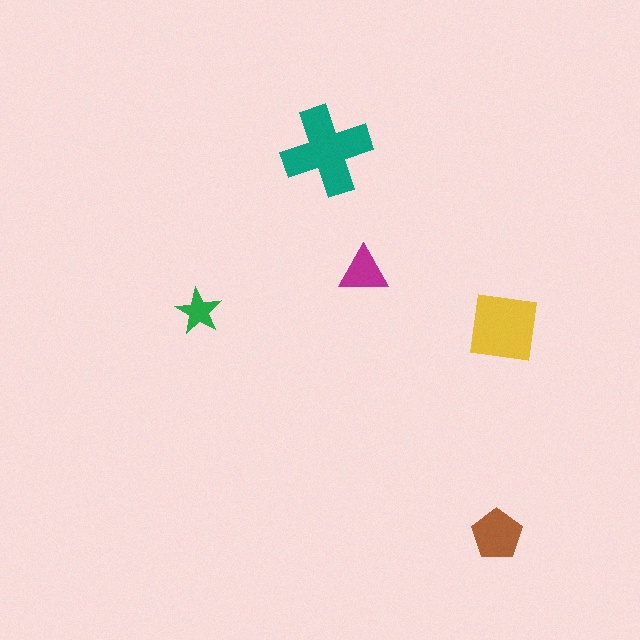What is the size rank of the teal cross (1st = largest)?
1st.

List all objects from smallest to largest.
The green star, the magenta triangle, the brown pentagon, the yellow square, the teal cross.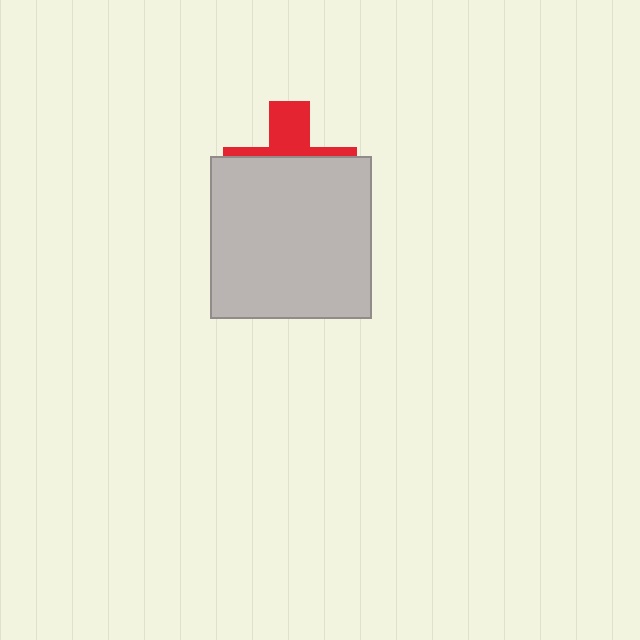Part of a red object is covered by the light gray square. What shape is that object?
It is a cross.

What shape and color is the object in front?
The object in front is a light gray square.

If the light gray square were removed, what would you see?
You would see the complete red cross.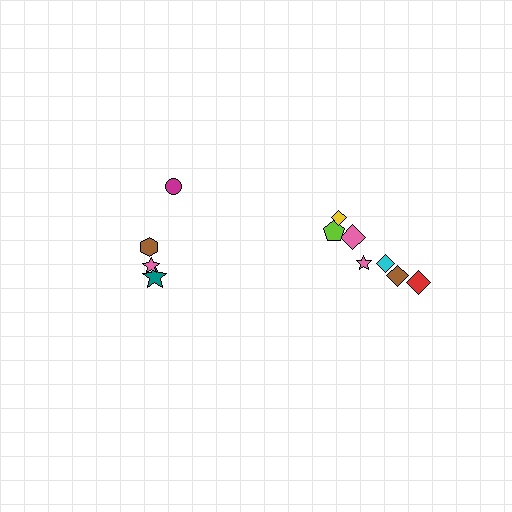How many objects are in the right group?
There are 7 objects.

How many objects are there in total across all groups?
There are 11 objects.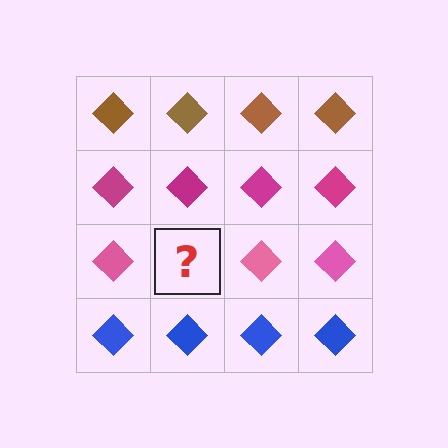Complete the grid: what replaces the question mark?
The question mark should be replaced with a pink diamond.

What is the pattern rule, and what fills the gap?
The rule is that each row has a consistent color. The gap should be filled with a pink diamond.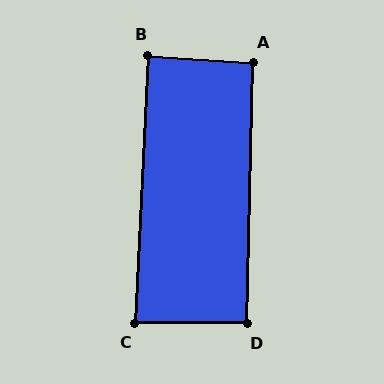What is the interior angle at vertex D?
Approximately 91 degrees (approximately right).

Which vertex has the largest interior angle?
A, at approximately 92 degrees.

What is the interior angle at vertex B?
Approximately 89 degrees (approximately right).